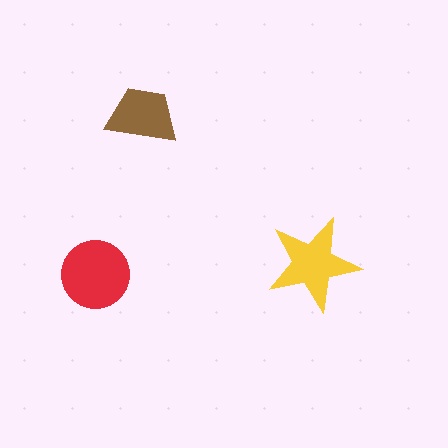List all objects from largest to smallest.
The red circle, the yellow star, the brown trapezoid.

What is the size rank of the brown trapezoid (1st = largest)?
3rd.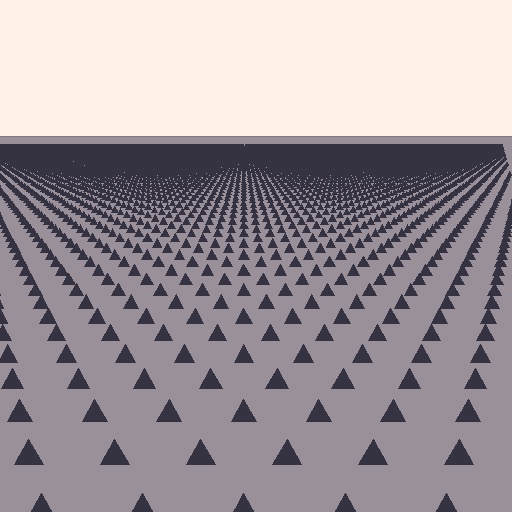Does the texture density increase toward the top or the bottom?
Density increases toward the top.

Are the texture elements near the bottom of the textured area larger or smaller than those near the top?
Larger. Near the bottom, elements are closer to the viewer and appear at a bigger on-screen size.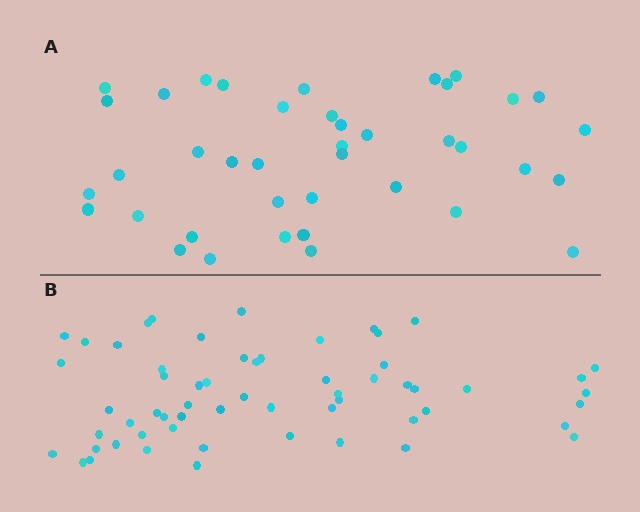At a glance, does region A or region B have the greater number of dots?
Region B (the bottom region) has more dots.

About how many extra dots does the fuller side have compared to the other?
Region B has approximately 20 more dots than region A.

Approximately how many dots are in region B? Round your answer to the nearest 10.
About 60 dots. (The exact count is 59, which rounds to 60.)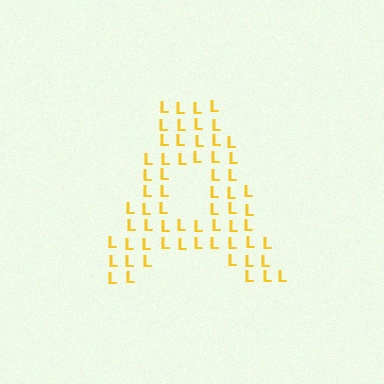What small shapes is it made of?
It is made of small letter L's.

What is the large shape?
The large shape is the letter A.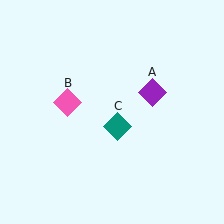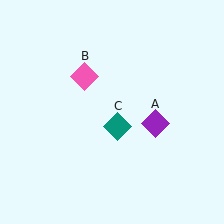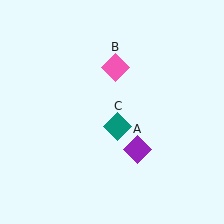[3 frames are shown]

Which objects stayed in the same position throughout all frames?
Teal diamond (object C) remained stationary.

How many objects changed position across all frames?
2 objects changed position: purple diamond (object A), pink diamond (object B).